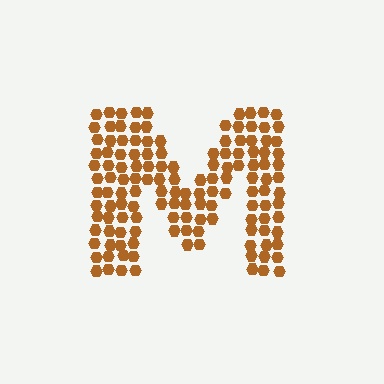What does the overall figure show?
The overall figure shows the letter M.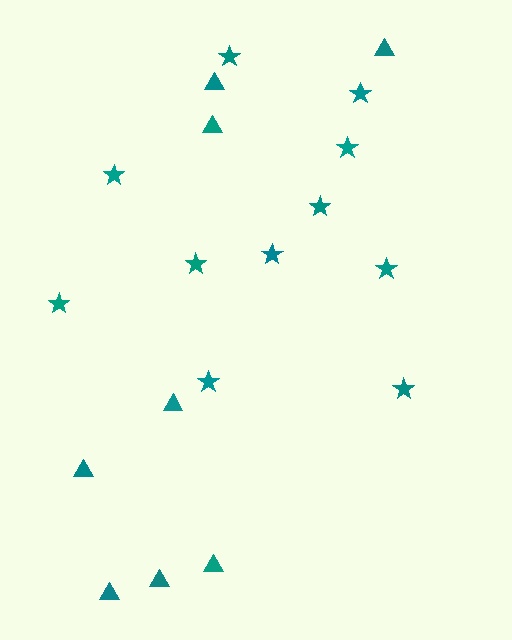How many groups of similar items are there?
There are 2 groups: one group of stars (11) and one group of triangles (8).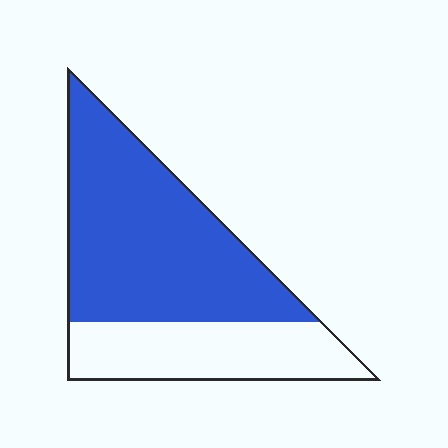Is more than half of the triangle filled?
Yes.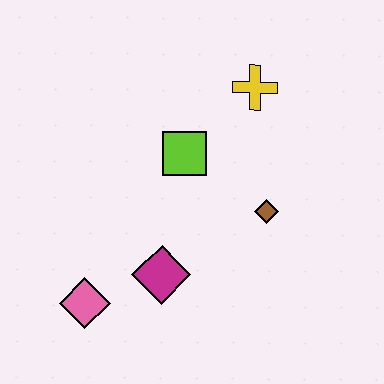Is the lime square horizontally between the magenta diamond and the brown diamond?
Yes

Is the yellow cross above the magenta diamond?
Yes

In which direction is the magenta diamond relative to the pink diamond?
The magenta diamond is to the right of the pink diamond.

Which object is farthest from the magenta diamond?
The yellow cross is farthest from the magenta diamond.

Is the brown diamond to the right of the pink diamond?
Yes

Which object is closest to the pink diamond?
The magenta diamond is closest to the pink diamond.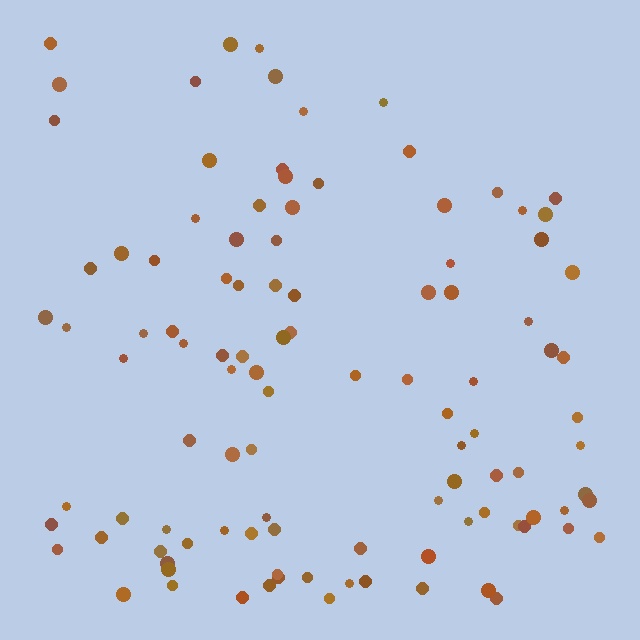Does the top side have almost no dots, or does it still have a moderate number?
Still a moderate number, just noticeably fewer than the bottom.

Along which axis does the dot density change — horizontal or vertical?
Vertical.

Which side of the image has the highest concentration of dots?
The bottom.